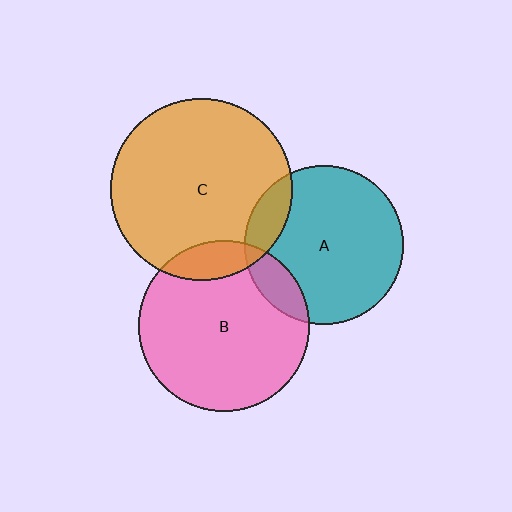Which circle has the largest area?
Circle C (orange).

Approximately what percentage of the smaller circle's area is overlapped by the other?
Approximately 10%.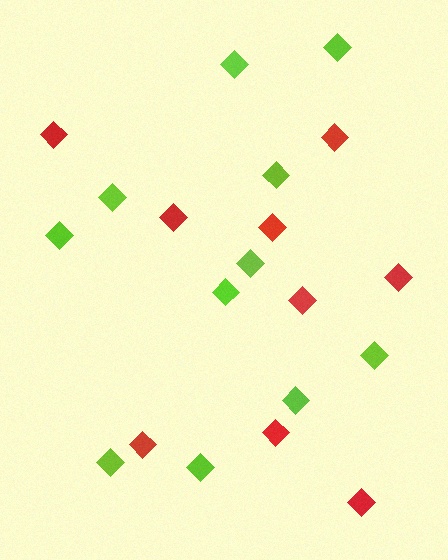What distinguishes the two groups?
There are 2 groups: one group of red diamonds (9) and one group of lime diamonds (11).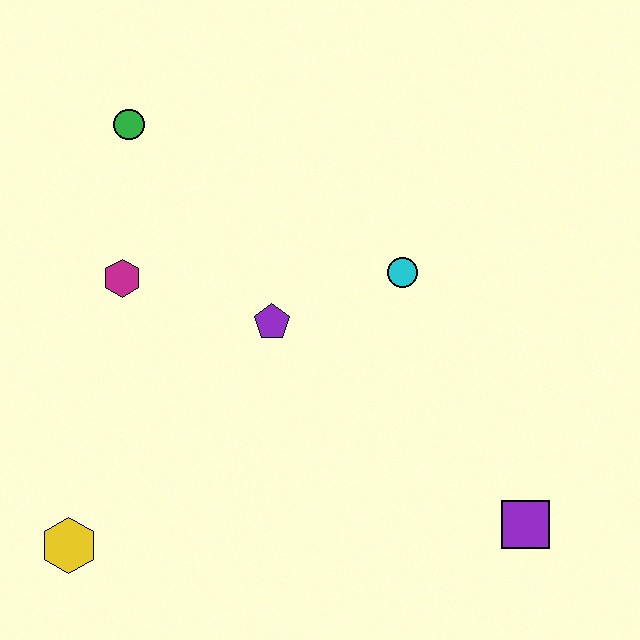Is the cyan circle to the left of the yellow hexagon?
No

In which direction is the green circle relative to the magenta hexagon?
The green circle is above the magenta hexagon.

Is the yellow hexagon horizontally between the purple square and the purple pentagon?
No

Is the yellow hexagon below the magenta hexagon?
Yes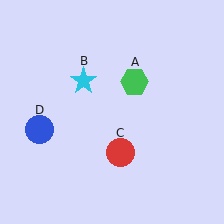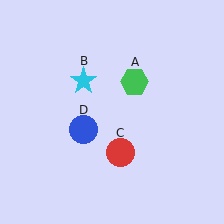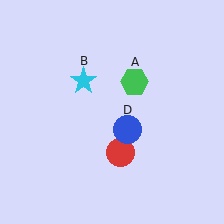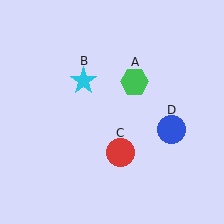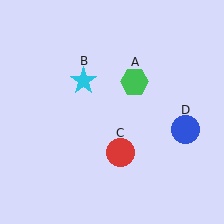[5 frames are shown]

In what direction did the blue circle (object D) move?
The blue circle (object D) moved right.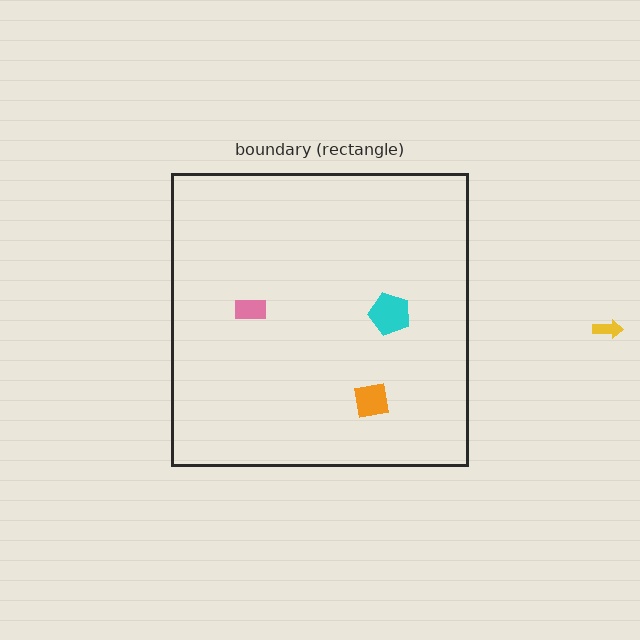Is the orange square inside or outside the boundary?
Inside.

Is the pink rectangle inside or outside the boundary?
Inside.